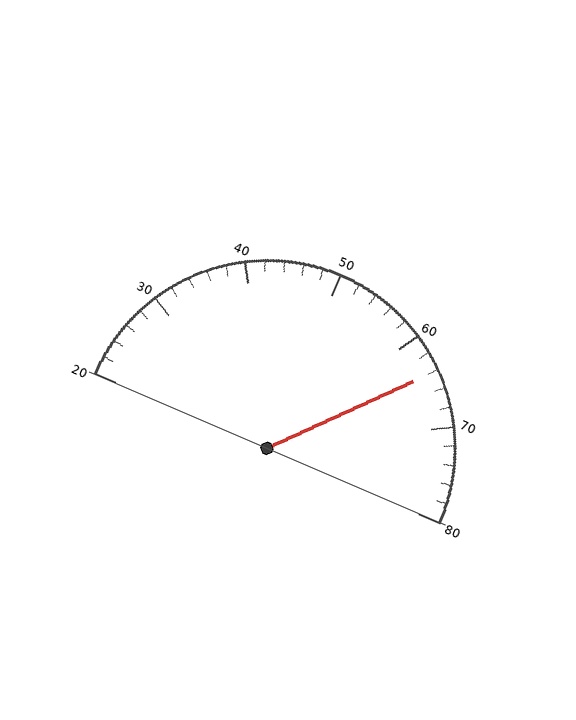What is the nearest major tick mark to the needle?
The nearest major tick mark is 60.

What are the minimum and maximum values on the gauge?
The gauge ranges from 20 to 80.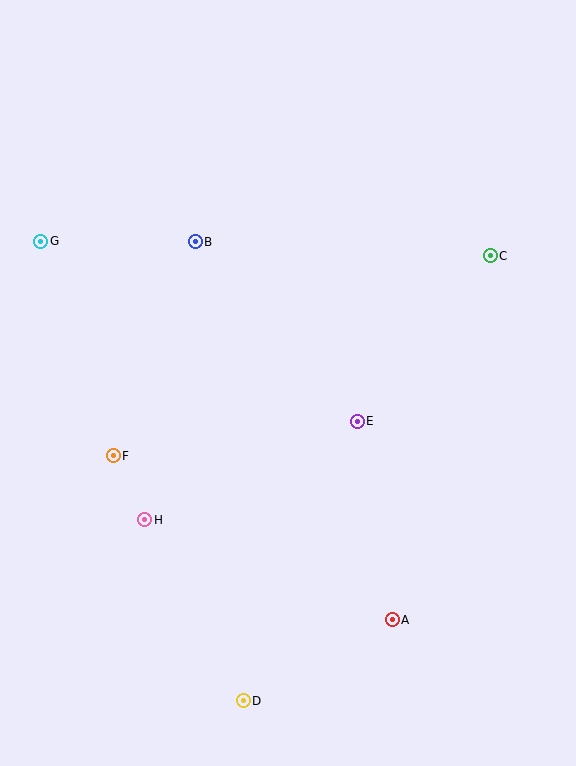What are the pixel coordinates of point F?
Point F is at (113, 456).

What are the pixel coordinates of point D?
Point D is at (243, 701).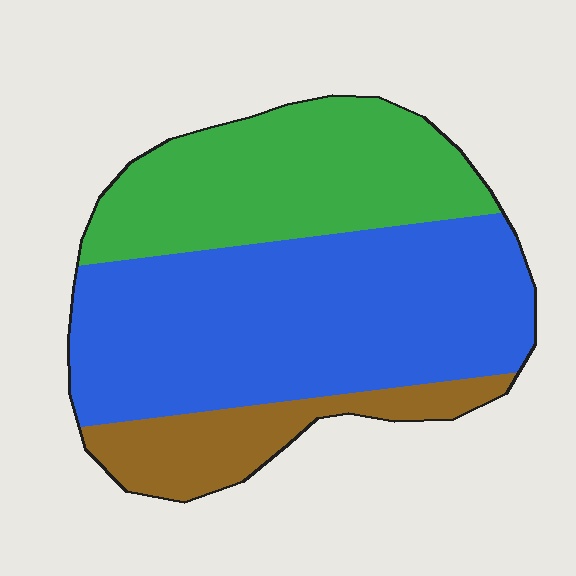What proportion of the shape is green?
Green covers about 30% of the shape.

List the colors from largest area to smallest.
From largest to smallest: blue, green, brown.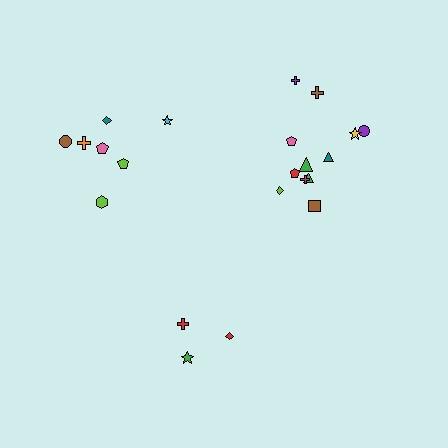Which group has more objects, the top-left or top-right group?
The top-right group.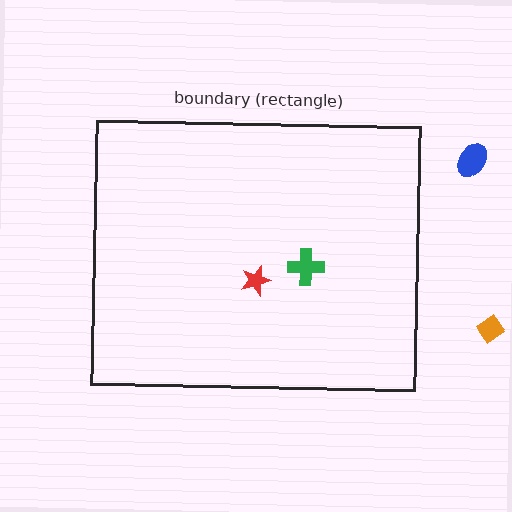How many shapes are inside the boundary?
2 inside, 2 outside.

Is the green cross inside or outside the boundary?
Inside.